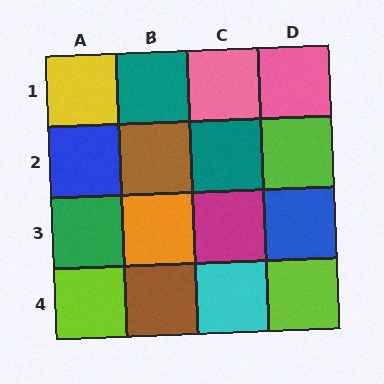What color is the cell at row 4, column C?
Cyan.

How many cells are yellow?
1 cell is yellow.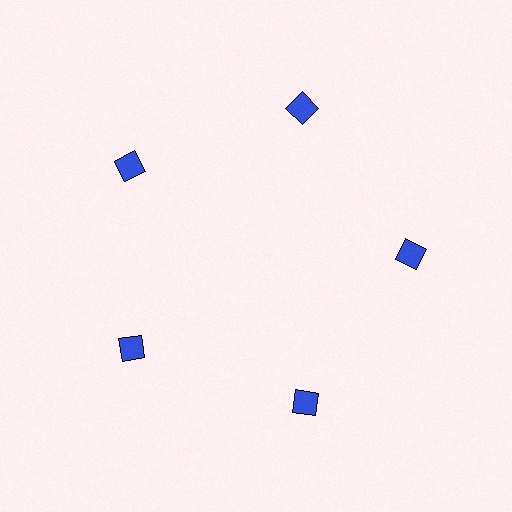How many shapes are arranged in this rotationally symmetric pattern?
There are 5 shapes, arranged in 5 groups of 1.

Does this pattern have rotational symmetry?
Yes, this pattern has 5-fold rotational symmetry. It looks the same after rotating 72 degrees around the center.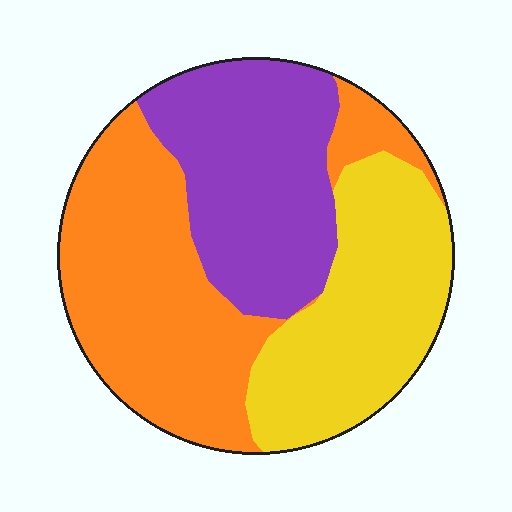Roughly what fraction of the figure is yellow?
Yellow covers 30% of the figure.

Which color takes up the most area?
Orange, at roughly 40%.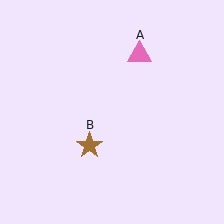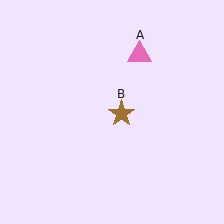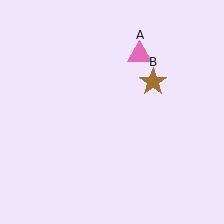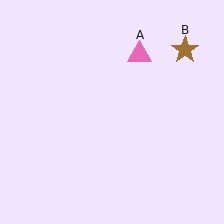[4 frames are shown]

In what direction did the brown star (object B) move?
The brown star (object B) moved up and to the right.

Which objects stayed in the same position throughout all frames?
Pink triangle (object A) remained stationary.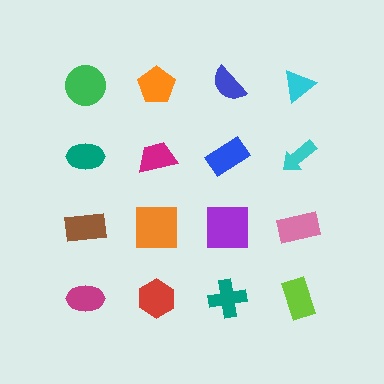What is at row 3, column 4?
A pink rectangle.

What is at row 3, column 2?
An orange square.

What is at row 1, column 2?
An orange pentagon.